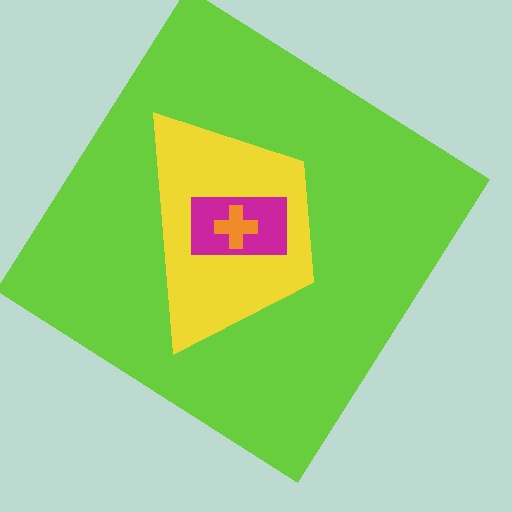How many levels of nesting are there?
4.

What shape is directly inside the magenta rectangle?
The orange cross.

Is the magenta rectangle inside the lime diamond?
Yes.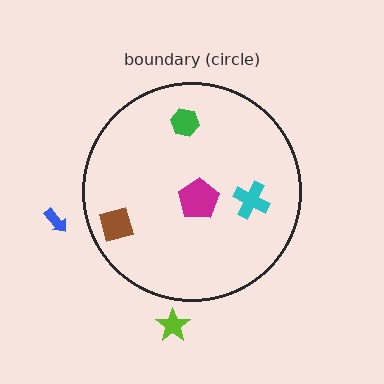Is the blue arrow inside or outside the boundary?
Outside.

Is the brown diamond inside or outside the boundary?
Inside.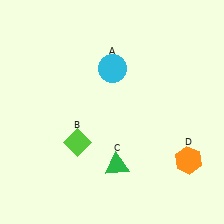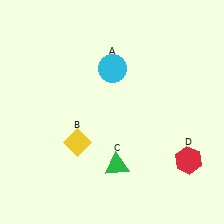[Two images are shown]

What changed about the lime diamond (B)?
In Image 1, B is lime. In Image 2, it changed to yellow.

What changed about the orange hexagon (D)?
In Image 1, D is orange. In Image 2, it changed to red.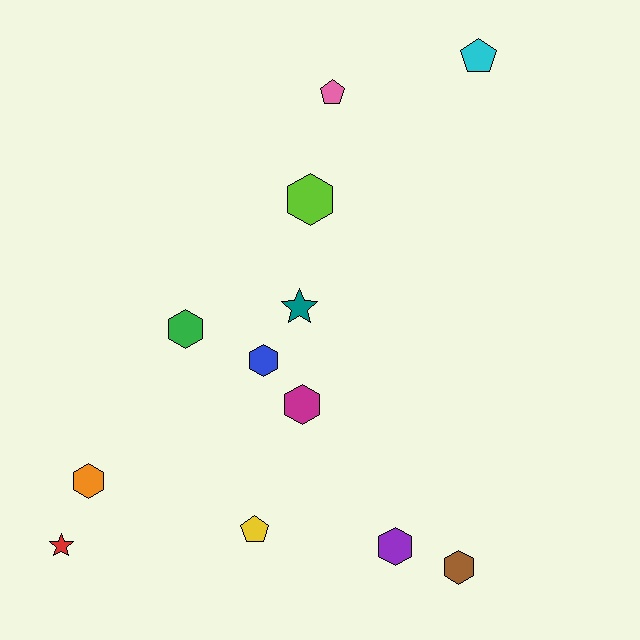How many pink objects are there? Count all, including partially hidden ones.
There is 1 pink object.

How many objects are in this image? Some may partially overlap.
There are 12 objects.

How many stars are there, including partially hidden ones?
There are 2 stars.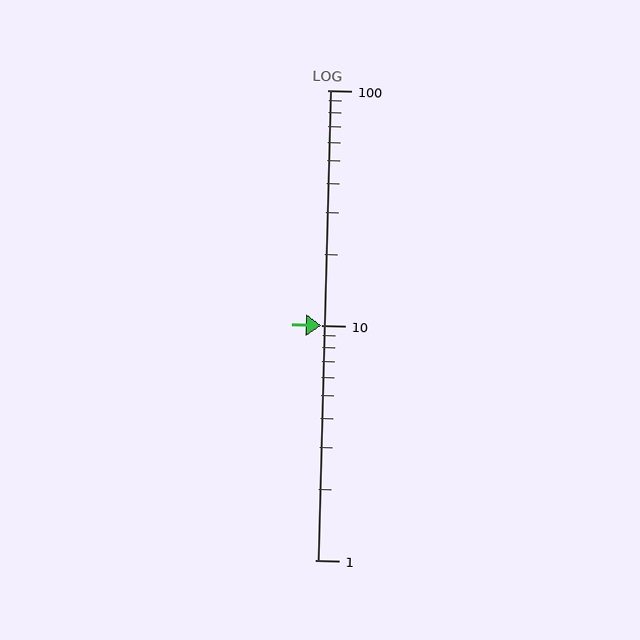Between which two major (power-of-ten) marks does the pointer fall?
The pointer is between 10 and 100.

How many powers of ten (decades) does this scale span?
The scale spans 2 decades, from 1 to 100.